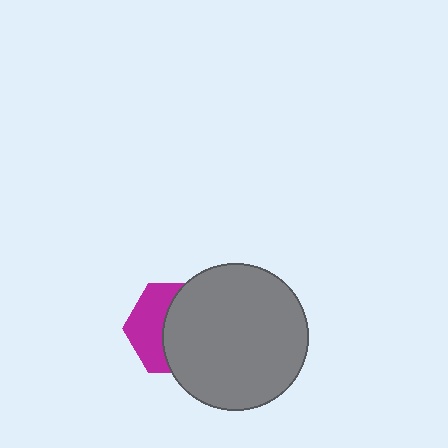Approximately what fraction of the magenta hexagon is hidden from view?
Roughly 59% of the magenta hexagon is hidden behind the gray circle.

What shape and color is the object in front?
The object in front is a gray circle.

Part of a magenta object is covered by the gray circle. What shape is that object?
It is a hexagon.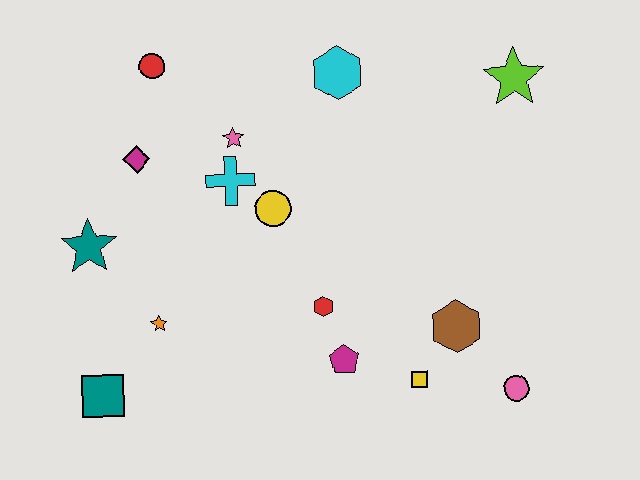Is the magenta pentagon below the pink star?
Yes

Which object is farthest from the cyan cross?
The pink circle is farthest from the cyan cross.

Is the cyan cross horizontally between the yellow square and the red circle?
Yes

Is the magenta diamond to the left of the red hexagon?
Yes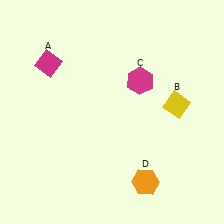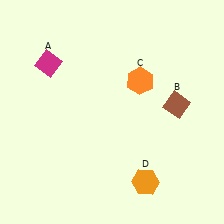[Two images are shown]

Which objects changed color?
B changed from yellow to brown. C changed from magenta to orange.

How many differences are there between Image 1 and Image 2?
There are 2 differences between the two images.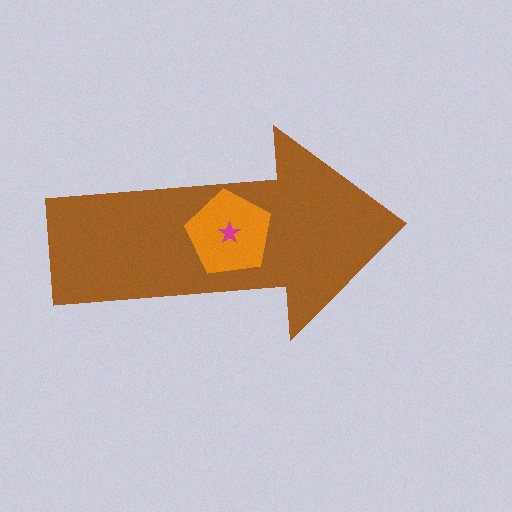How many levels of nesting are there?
3.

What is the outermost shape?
The brown arrow.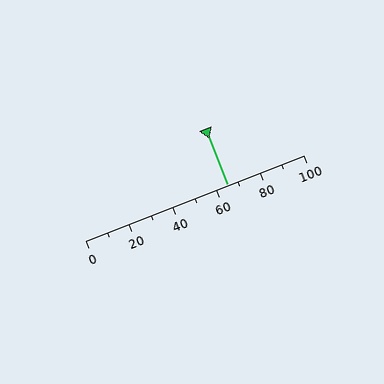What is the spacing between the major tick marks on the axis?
The major ticks are spaced 20 apart.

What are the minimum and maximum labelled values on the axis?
The axis runs from 0 to 100.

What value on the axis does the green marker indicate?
The marker indicates approximately 65.